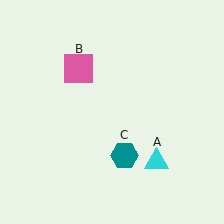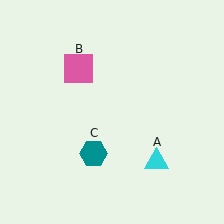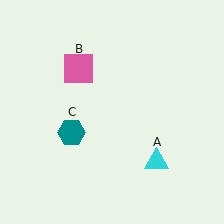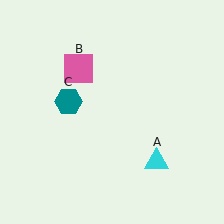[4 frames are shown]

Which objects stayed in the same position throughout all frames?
Cyan triangle (object A) and pink square (object B) remained stationary.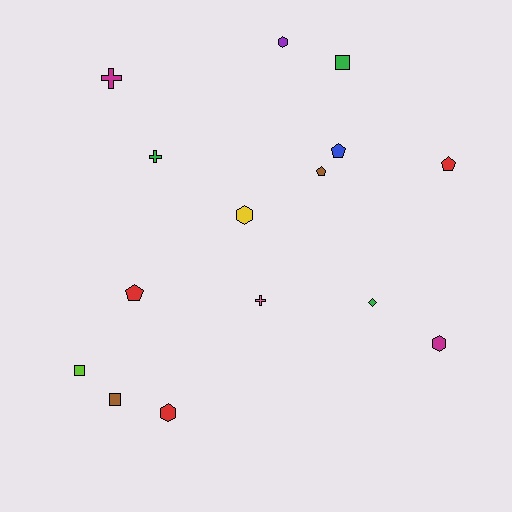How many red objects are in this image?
There are 3 red objects.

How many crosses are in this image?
There are 3 crosses.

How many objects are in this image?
There are 15 objects.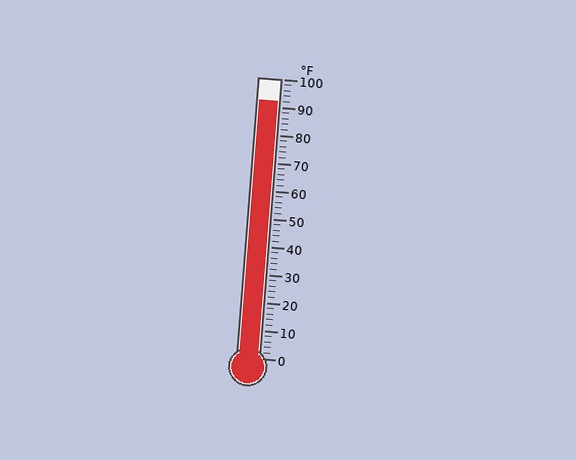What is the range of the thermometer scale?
The thermometer scale ranges from 0°F to 100°F.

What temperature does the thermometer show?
The thermometer shows approximately 92°F.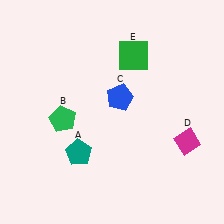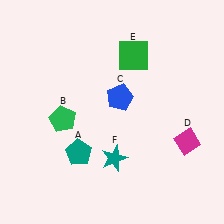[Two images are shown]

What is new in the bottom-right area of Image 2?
A teal star (F) was added in the bottom-right area of Image 2.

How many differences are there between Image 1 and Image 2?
There is 1 difference between the two images.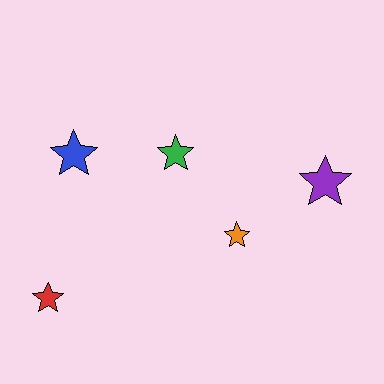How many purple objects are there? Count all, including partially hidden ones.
There is 1 purple object.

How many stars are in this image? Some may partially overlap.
There are 5 stars.